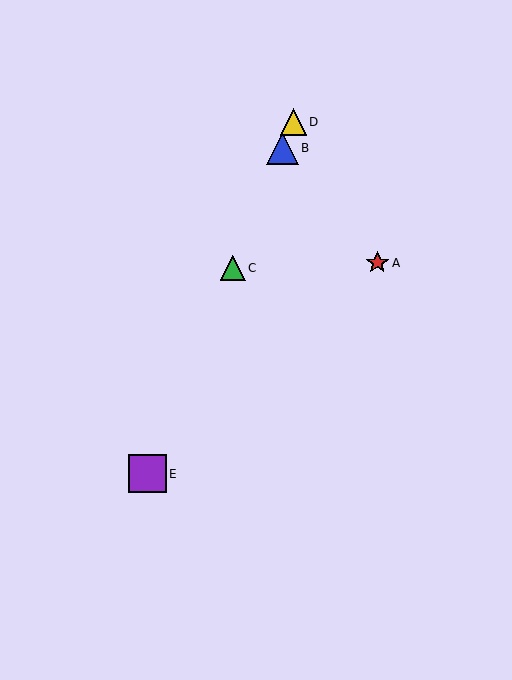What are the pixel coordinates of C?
Object C is at (233, 268).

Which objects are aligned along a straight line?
Objects B, C, D, E are aligned along a straight line.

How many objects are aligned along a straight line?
4 objects (B, C, D, E) are aligned along a straight line.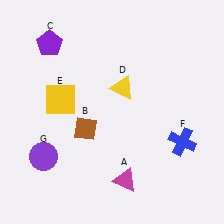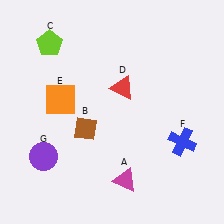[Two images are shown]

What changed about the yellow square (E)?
In Image 1, E is yellow. In Image 2, it changed to orange.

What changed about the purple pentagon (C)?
In Image 1, C is purple. In Image 2, it changed to lime.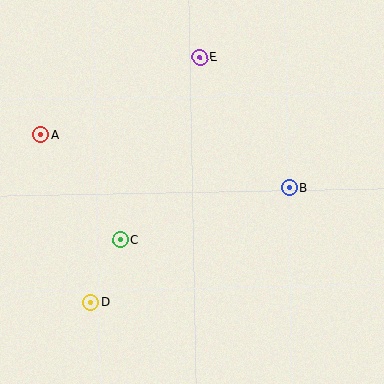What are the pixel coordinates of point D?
Point D is at (91, 302).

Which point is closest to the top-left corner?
Point A is closest to the top-left corner.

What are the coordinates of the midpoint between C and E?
The midpoint between C and E is at (160, 148).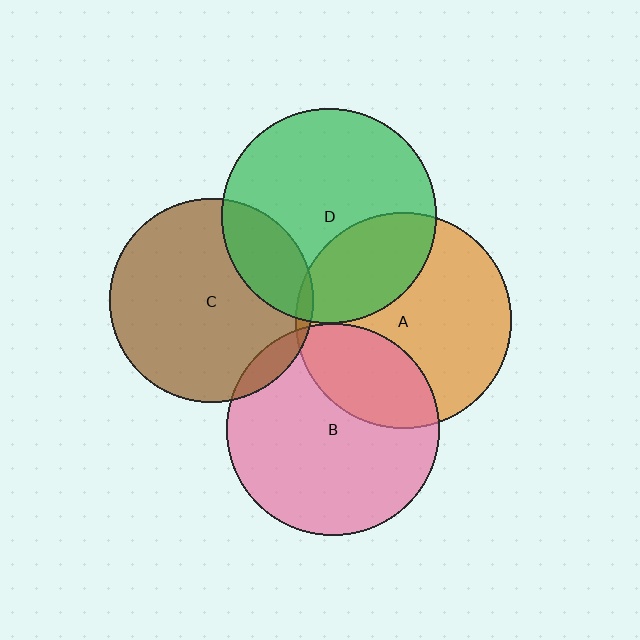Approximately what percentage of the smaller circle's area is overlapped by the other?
Approximately 5%.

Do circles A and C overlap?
Yes.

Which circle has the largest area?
Circle A (orange).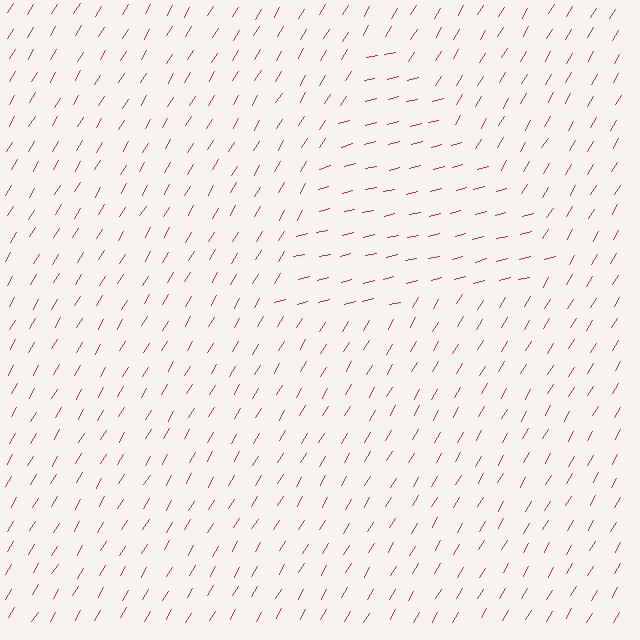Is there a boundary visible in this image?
Yes, there is a texture boundary formed by a change in line orientation.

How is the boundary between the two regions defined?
The boundary is defined purely by a change in line orientation (approximately 45 degrees difference). All lines are the same color and thickness.